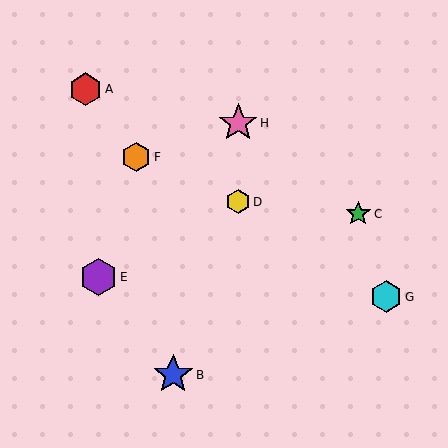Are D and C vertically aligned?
No, D is at x≈238 and C is at x≈358.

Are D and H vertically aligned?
Yes, both are at x≈238.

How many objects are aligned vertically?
2 objects (D, H) are aligned vertically.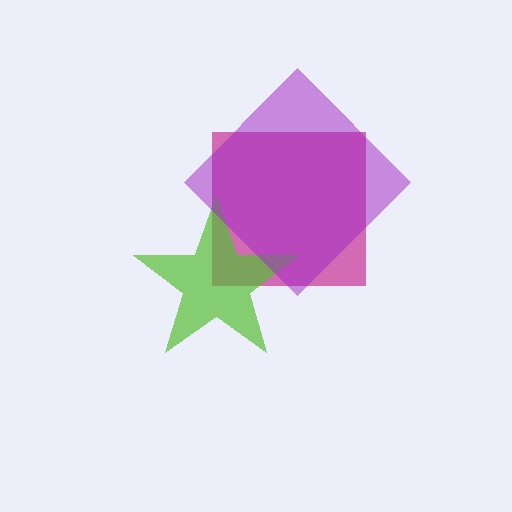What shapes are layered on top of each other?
The layered shapes are: a magenta square, a lime star, a purple diamond.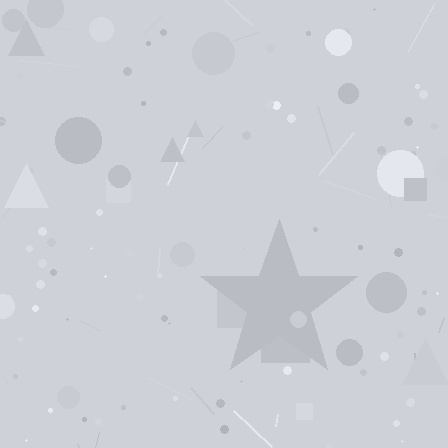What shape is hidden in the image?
A star is hidden in the image.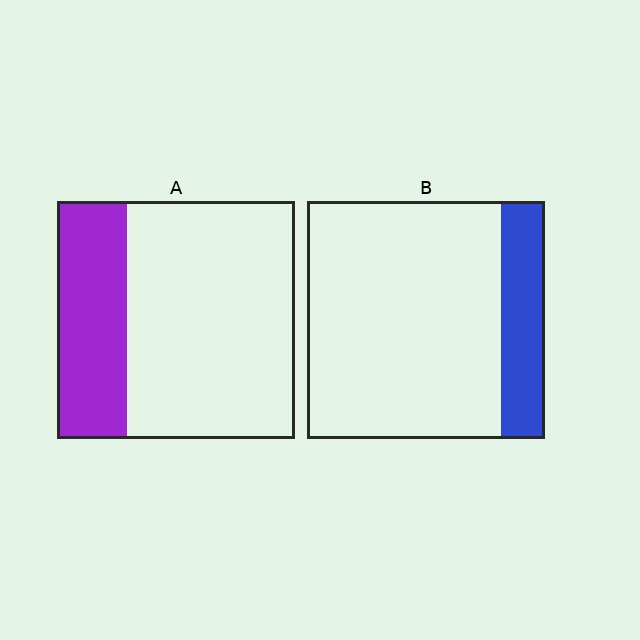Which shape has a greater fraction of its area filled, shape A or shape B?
Shape A.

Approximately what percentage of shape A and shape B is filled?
A is approximately 30% and B is approximately 20%.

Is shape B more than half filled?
No.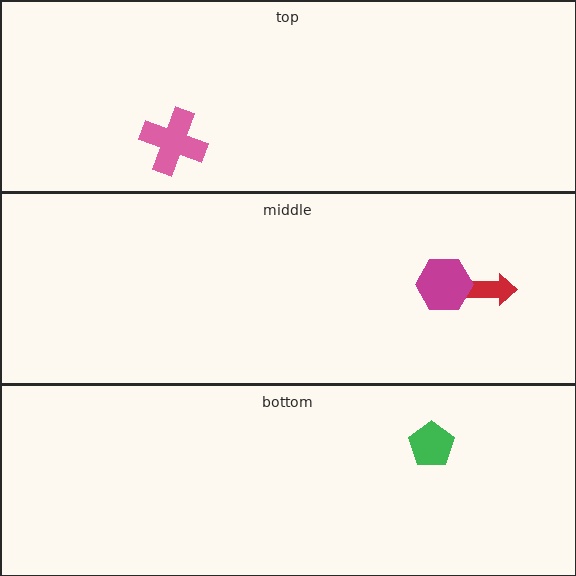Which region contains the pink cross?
The top region.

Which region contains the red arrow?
The middle region.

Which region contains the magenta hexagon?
The middle region.